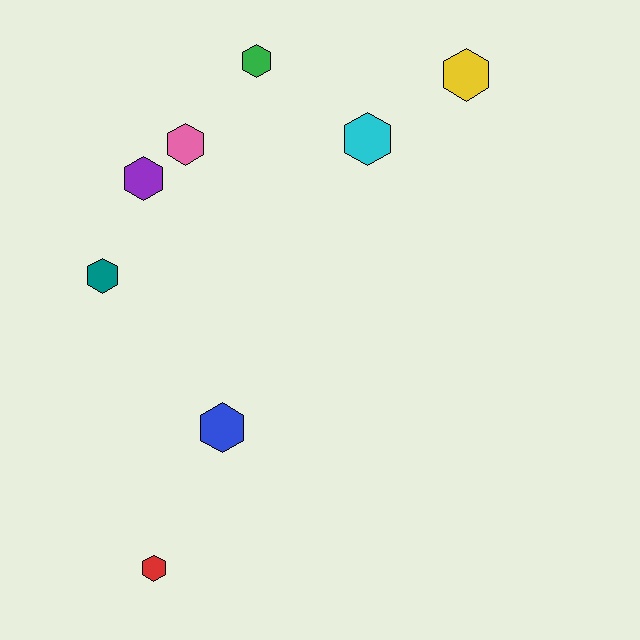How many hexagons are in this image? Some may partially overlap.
There are 8 hexagons.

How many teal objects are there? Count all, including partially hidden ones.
There is 1 teal object.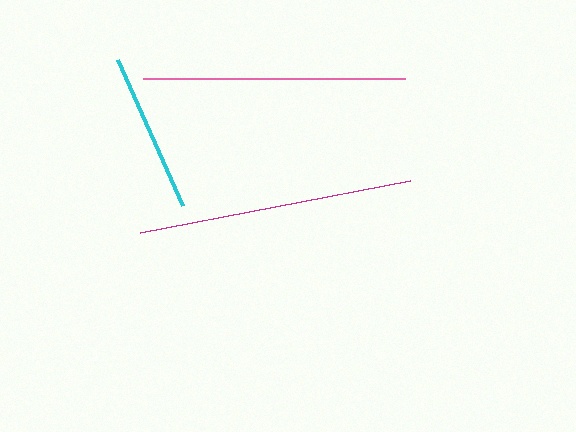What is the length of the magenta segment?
The magenta segment is approximately 275 pixels long.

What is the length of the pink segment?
The pink segment is approximately 262 pixels long.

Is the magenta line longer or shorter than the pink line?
The magenta line is longer than the pink line.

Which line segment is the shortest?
The cyan line is the shortest at approximately 160 pixels.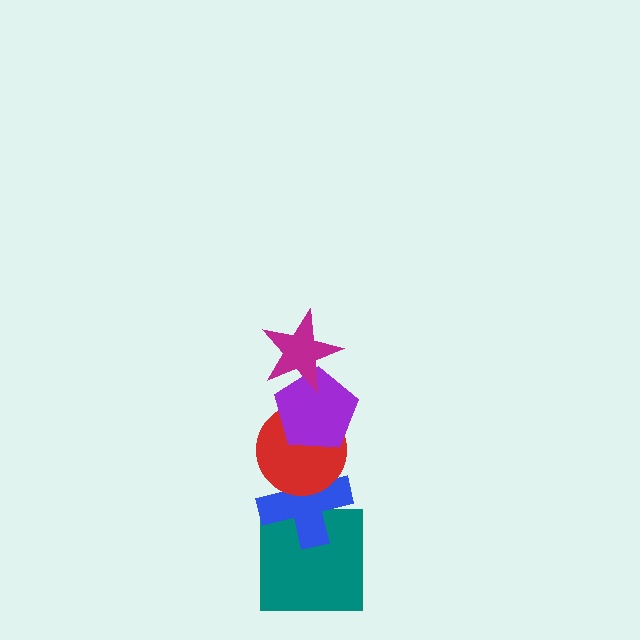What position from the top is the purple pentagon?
The purple pentagon is 2nd from the top.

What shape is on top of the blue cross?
The red circle is on top of the blue cross.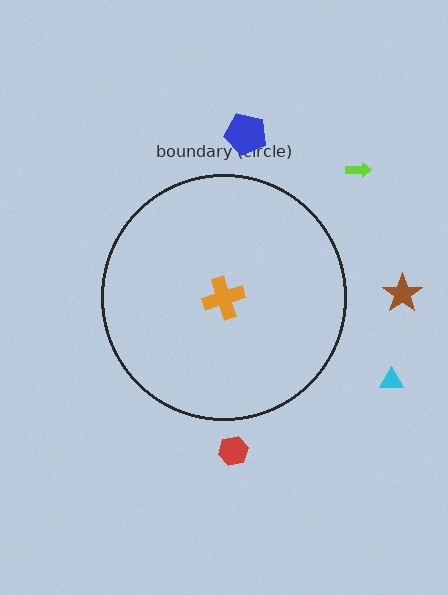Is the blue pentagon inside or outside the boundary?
Outside.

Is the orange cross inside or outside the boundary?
Inside.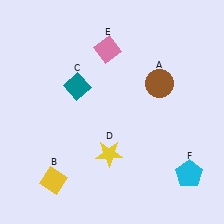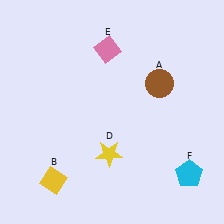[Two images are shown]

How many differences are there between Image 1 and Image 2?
There is 1 difference between the two images.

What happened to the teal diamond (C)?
The teal diamond (C) was removed in Image 2. It was in the top-left area of Image 1.